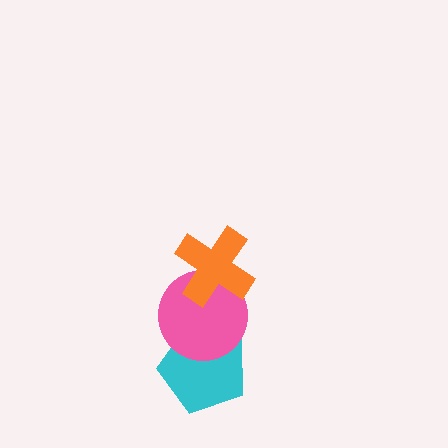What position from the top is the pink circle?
The pink circle is 2nd from the top.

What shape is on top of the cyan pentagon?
The pink circle is on top of the cyan pentagon.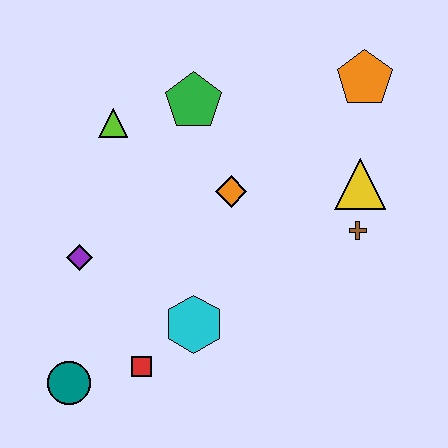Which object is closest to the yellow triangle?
The brown cross is closest to the yellow triangle.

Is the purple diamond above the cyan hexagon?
Yes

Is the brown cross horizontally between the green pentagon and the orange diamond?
No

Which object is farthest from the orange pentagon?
The teal circle is farthest from the orange pentagon.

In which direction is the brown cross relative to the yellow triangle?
The brown cross is below the yellow triangle.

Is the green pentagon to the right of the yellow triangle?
No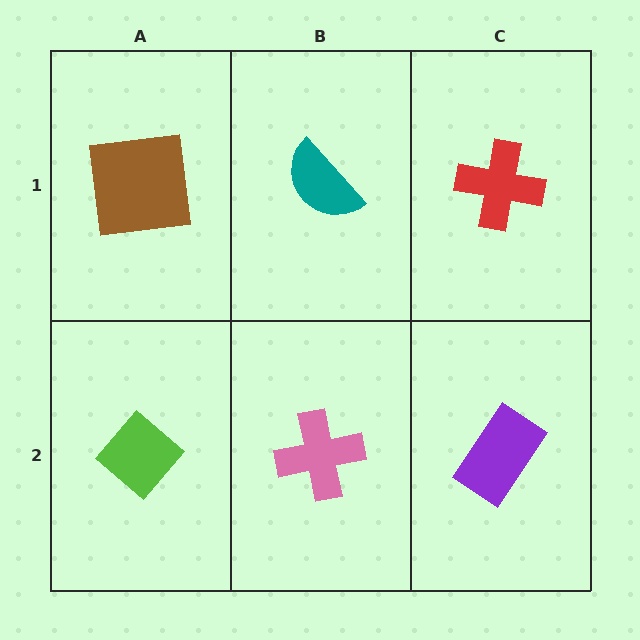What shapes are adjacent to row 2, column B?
A teal semicircle (row 1, column B), a lime diamond (row 2, column A), a purple rectangle (row 2, column C).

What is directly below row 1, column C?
A purple rectangle.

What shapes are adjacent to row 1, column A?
A lime diamond (row 2, column A), a teal semicircle (row 1, column B).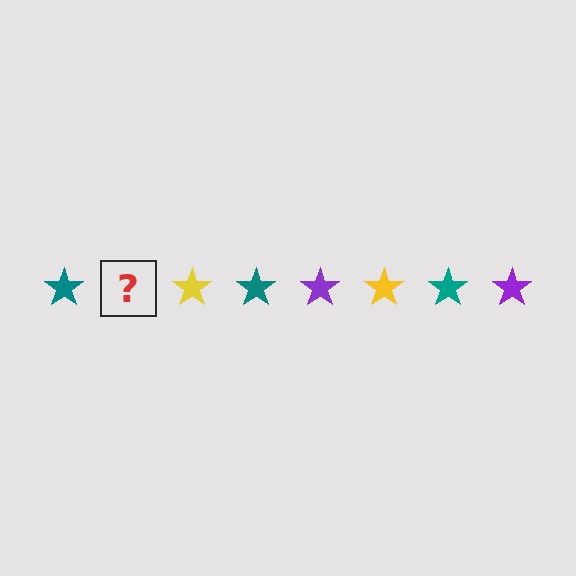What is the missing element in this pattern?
The missing element is a purple star.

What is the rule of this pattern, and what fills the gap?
The rule is that the pattern cycles through teal, purple, yellow stars. The gap should be filled with a purple star.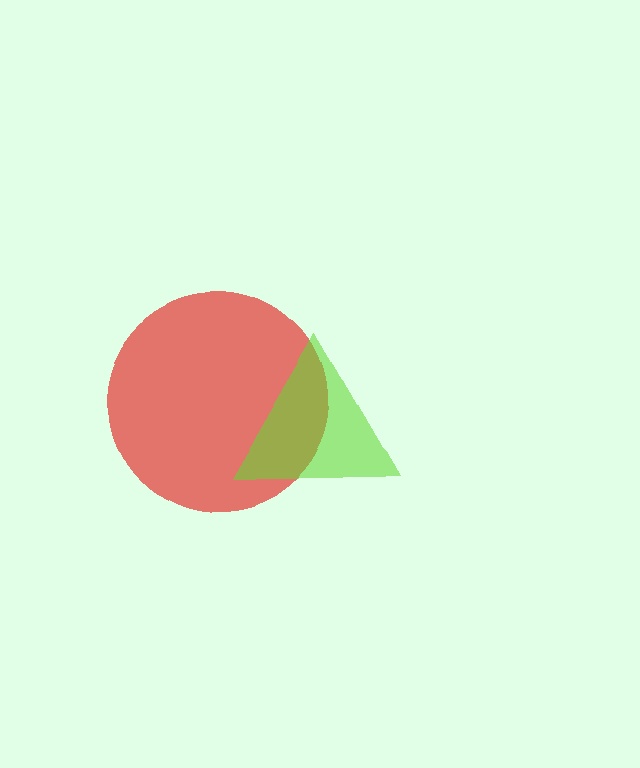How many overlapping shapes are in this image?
There are 2 overlapping shapes in the image.